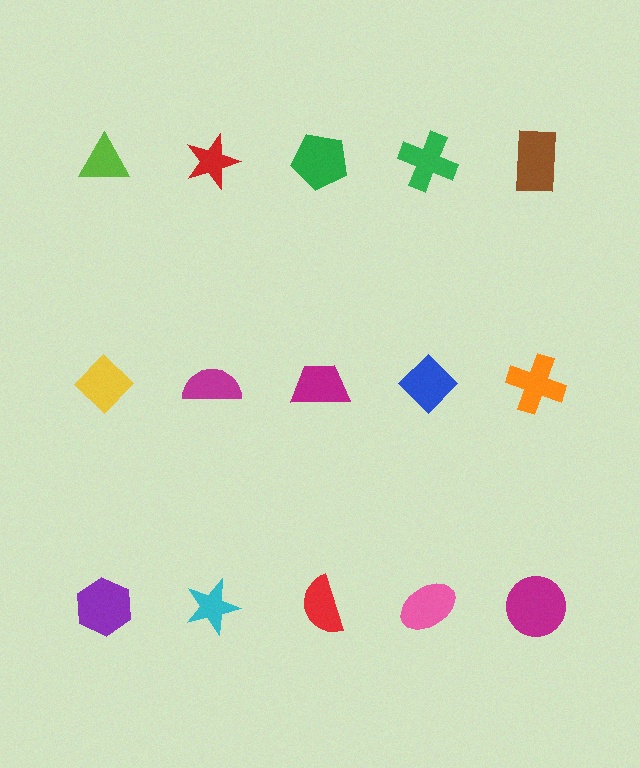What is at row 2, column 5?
An orange cross.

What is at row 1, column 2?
A red star.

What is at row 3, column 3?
A red semicircle.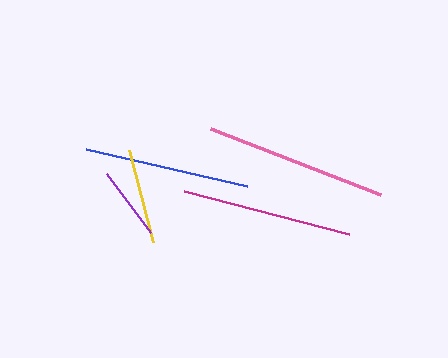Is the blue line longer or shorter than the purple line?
The blue line is longer than the purple line.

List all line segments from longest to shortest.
From longest to shortest: pink, magenta, blue, yellow, purple.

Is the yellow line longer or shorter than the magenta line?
The magenta line is longer than the yellow line.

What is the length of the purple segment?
The purple segment is approximately 74 pixels long.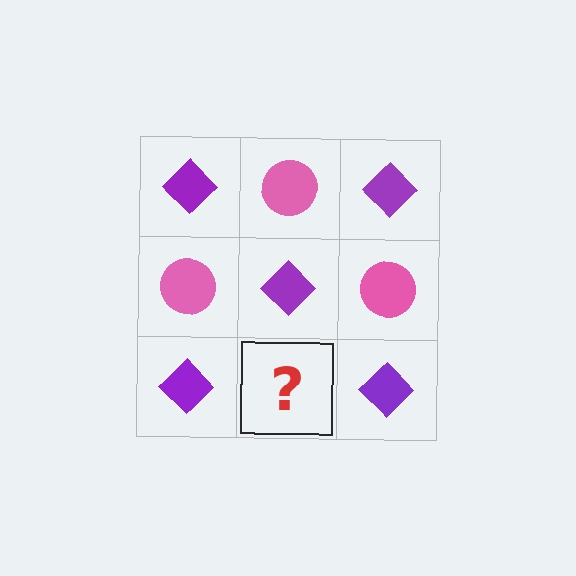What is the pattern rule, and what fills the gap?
The rule is that it alternates purple diamond and pink circle in a checkerboard pattern. The gap should be filled with a pink circle.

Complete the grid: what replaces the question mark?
The question mark should be replaced with a pink circle.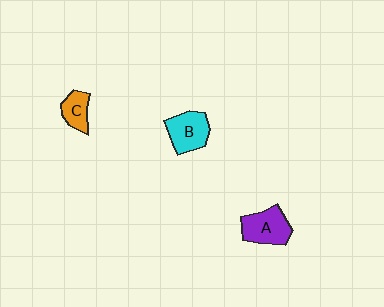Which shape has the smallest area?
Shape C (orange).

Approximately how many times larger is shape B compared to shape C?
Approximately 1.6 times.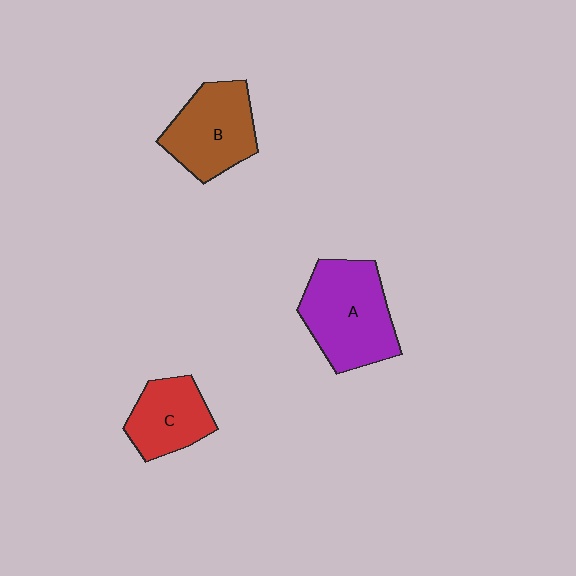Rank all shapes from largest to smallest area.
From largest to smallest: A (purple), B (brown), C (red).